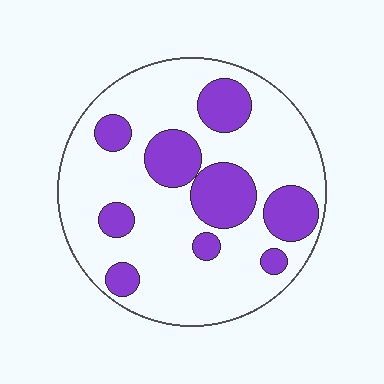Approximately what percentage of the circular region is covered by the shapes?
Approximately 25%.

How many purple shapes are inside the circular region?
9.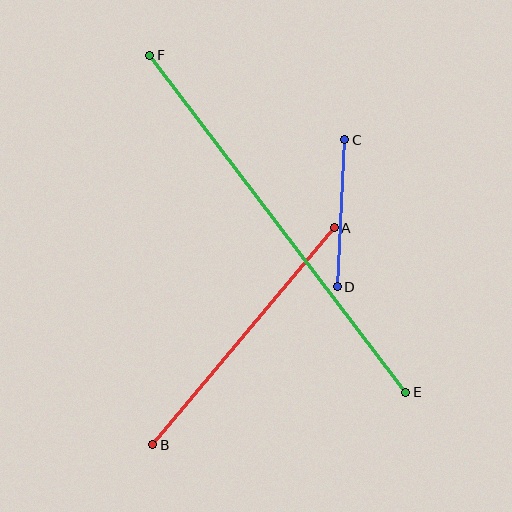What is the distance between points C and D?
The distance is approximately 147 pixels.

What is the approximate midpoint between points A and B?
The midpoint is at approximately (243, 336) pixels.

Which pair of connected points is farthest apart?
Points E and F are farthest apart.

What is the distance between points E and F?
The distance is approximately 423 pixels.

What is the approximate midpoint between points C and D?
The midpoint is at approximately (341, 213) pixels.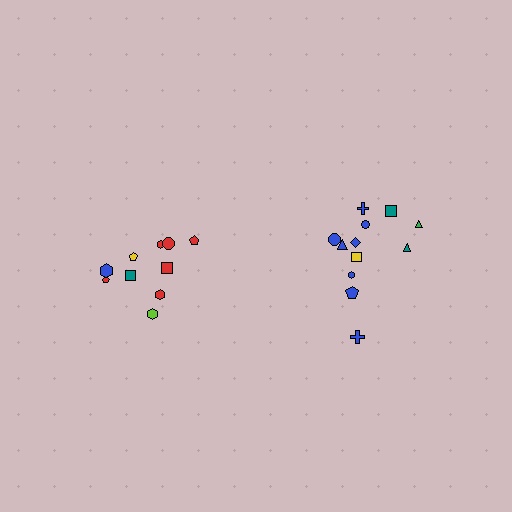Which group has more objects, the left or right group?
The right group.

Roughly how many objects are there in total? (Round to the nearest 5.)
Roughly 20 objects in total.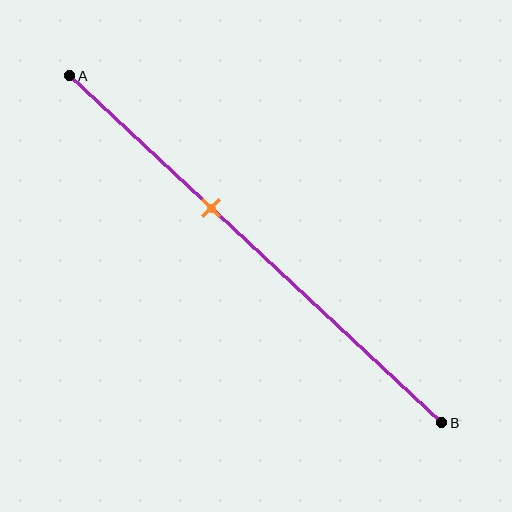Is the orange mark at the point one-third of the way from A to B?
No, the mark is at about 40% from A, not at the 33% one-third point.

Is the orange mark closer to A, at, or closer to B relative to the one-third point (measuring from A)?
The orange mark is closer to point B than the one-third point of segment AB.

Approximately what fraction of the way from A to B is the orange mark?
The orange mark is approximately 40% of the way from A to B.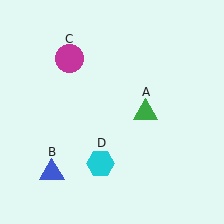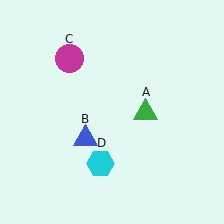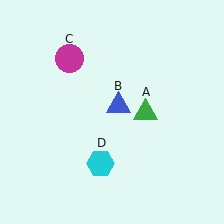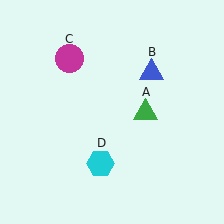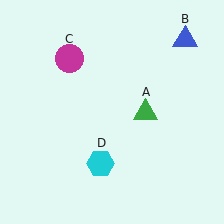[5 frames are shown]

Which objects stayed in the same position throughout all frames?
Green triangle (object A) and magenta circle (object C) and cyan hexagon (object D) remained stationary.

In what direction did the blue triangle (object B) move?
The blue triangle (object B) moved up and to the right.